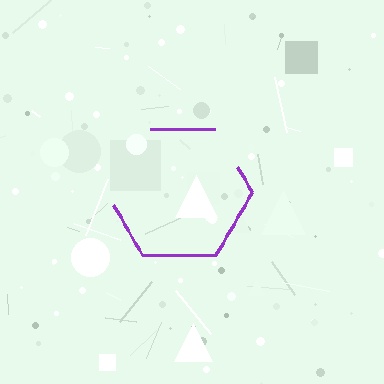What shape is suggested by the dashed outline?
The dashed outline suggests a hexagon.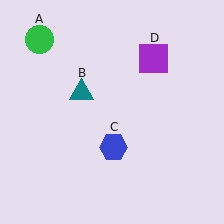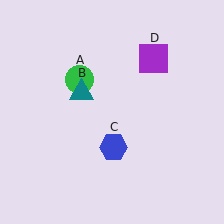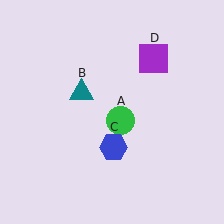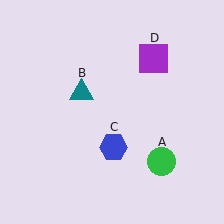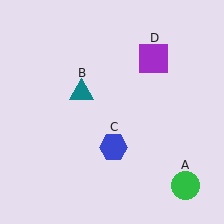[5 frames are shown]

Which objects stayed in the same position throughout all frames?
Teal triangle (object B) and blue hexagon (object C) and purple square (object D) remained stationary.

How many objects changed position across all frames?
1 object changed position: green circle (object A).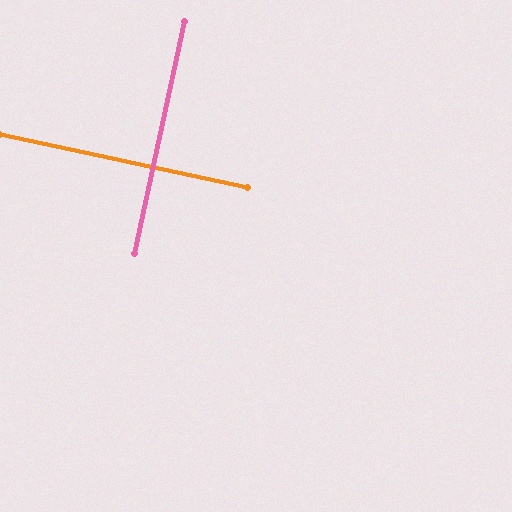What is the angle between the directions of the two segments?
Approximately 90 degrees.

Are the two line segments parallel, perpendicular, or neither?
Perpendicular — they meet at approximately 90°.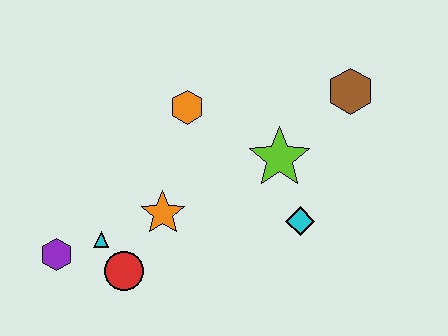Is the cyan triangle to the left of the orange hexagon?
Yes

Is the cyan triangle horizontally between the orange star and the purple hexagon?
Yes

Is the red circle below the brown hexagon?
Yes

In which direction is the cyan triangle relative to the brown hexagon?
The cyan triangle is to the left of the brown hexagon.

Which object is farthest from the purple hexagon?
The brown hexagon is farthest from the purple hexagon.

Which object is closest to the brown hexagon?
The lime star is closest to the brown hexagon.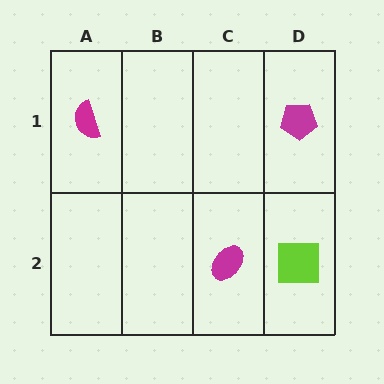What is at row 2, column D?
A lime square.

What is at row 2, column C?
A magenta ellipse.